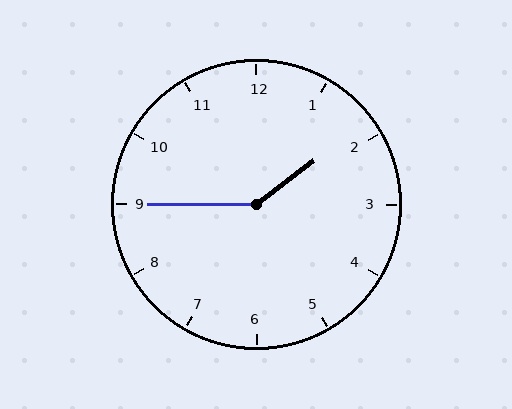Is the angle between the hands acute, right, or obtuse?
It is obtuse.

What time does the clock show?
1:45.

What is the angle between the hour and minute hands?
Approximately 142 degrees.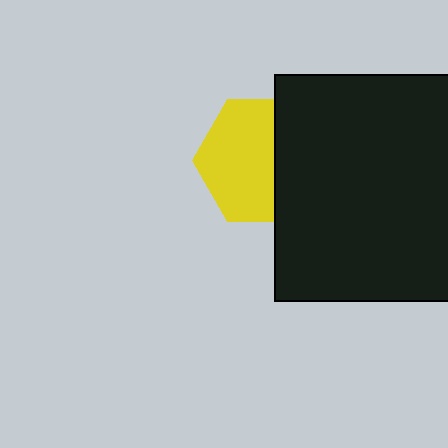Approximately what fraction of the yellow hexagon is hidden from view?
Roughly 40% of the yellow hexagon is hidden behind the black rectangle.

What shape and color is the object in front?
The object in front is a black rectangle.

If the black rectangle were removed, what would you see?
You would see the complete yellow hexagon.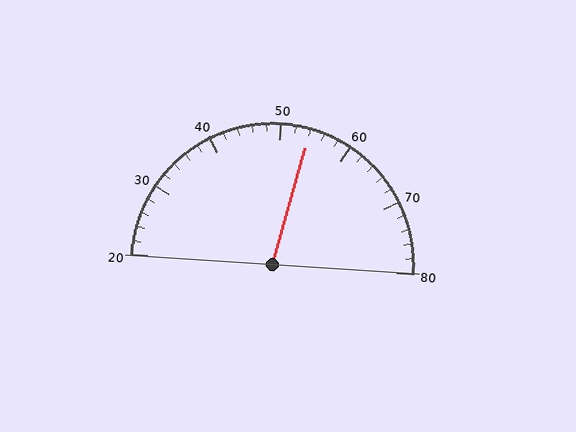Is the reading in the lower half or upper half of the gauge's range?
The reading is in the upper half of the range (20 to 80).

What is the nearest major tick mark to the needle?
The nearest major tick mark is 50.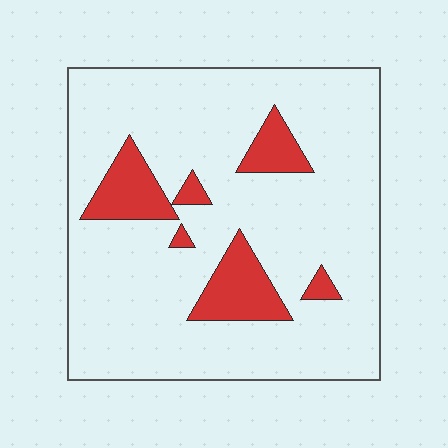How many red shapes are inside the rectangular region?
6.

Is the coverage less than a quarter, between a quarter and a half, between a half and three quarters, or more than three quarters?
Less than a quarter.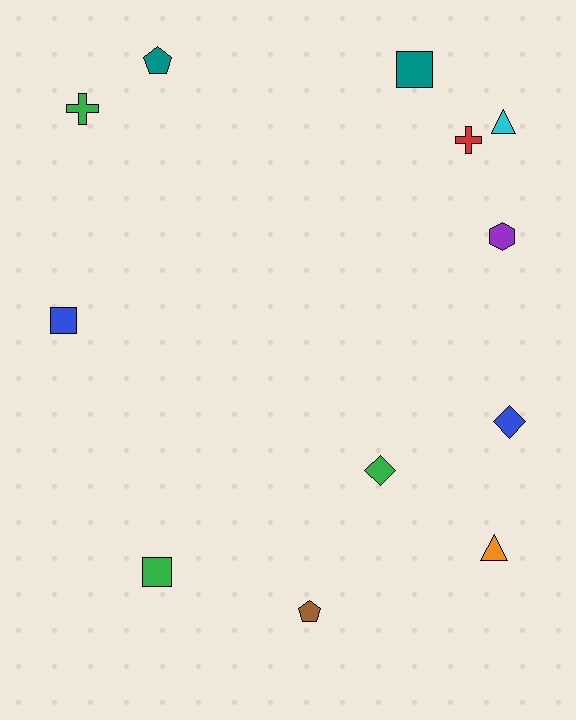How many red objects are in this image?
There is 1 red object.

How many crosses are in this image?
There are 2 crosses.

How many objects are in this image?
There are 12 objects.